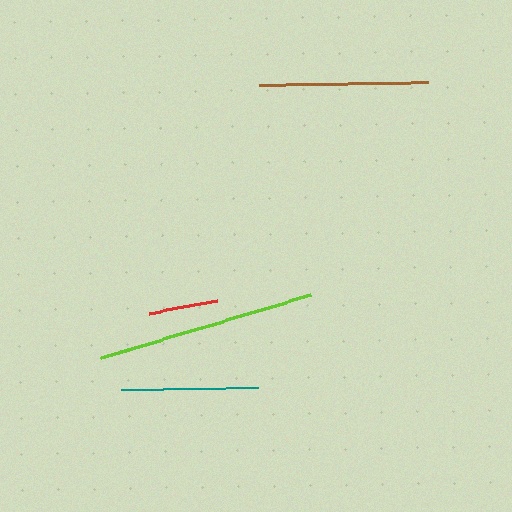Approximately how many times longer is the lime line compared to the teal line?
The lime line is approximately 1.6 times the length of the teal line.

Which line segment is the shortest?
The red line is the shortest at approximately 69 pixels.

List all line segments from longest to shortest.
From longest to shortest: lime, brown, teal, red.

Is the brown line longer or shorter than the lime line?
The lime line is longer than the brown line.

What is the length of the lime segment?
The lime segment is approximately 219 pixels long.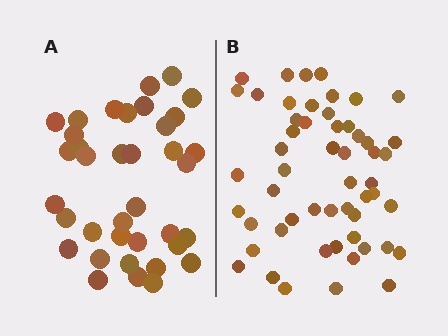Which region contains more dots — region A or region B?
Region B (the right region) has more dots.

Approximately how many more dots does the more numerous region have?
Region B has approximately 15 more dots than region A.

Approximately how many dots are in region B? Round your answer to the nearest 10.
About 50 dots. (The exact count is 54, which rounds to 50.)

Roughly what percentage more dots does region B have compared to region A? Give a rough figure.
About 45% more.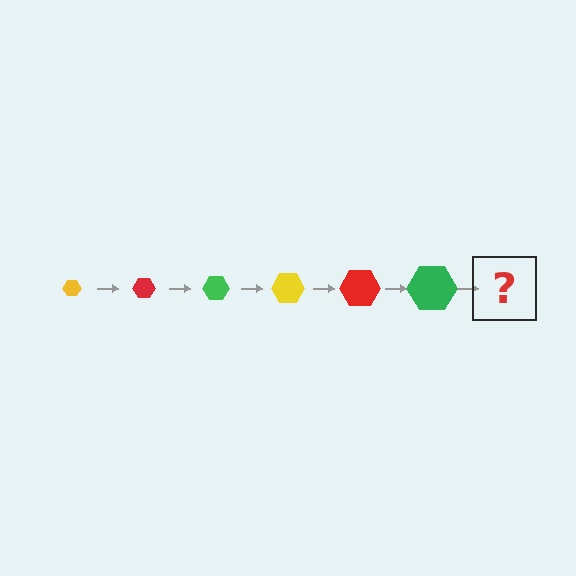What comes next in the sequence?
The next element should be a yellow hexagon, larger than the previous one.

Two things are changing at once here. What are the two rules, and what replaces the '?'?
The two rules are that the hexagon grows larger each step and the color cycles through yellow, red, and green. The '?' should be a yellow hexagon, larger than the previous one.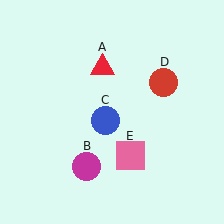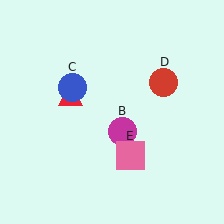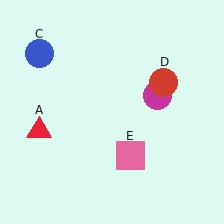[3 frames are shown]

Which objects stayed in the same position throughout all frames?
Red circle (object D) and pink square (object E) remained stationary.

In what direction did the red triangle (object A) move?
The red triangle (object A) moved down and to the left.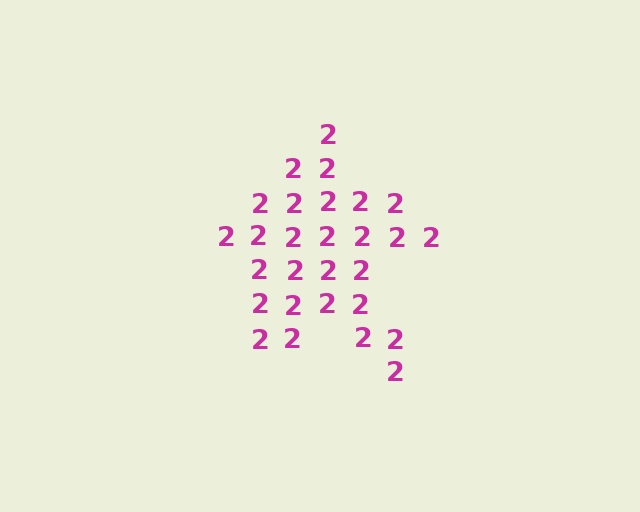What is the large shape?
The large shape is a star.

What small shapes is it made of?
It is made of small digit 2's.